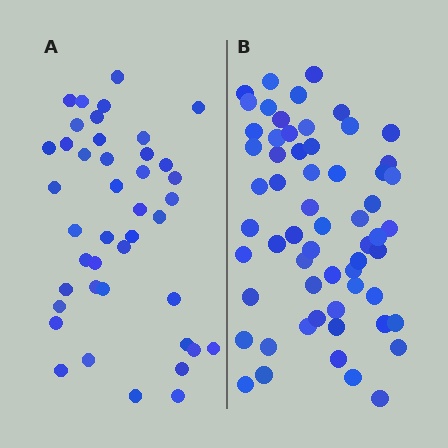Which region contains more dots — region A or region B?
Region B (the right region) has more dots.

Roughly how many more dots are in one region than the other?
Region B has approximately 20 more dots than region A.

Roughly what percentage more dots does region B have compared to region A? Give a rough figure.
About 45% more.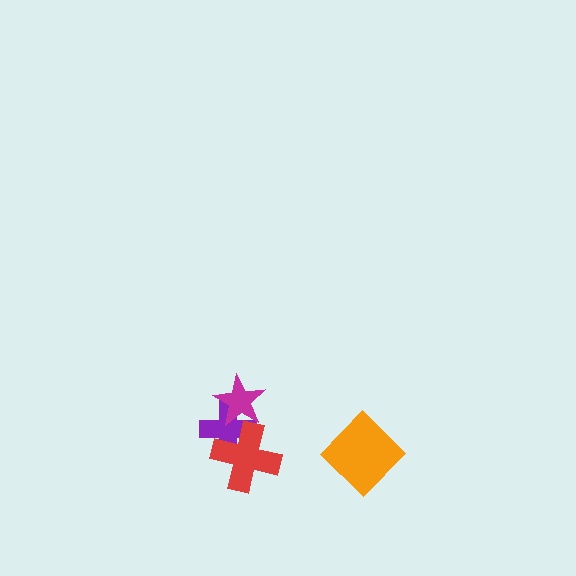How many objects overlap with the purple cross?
2 objects overlap with the purple cross.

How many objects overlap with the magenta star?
2 objects overlap with the magenta star.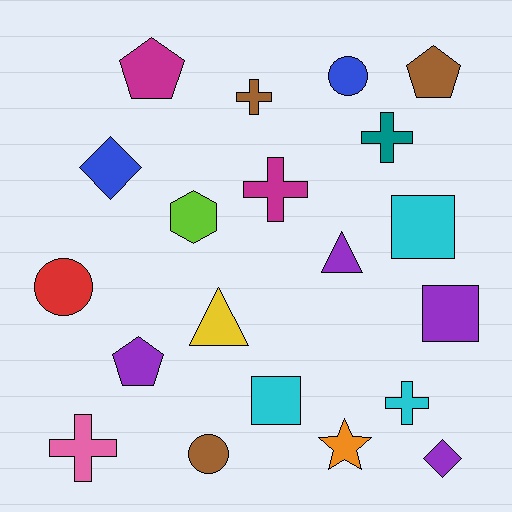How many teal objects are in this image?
There is 1 teal object.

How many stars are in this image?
There is 1 star.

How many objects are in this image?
There are 20 objects.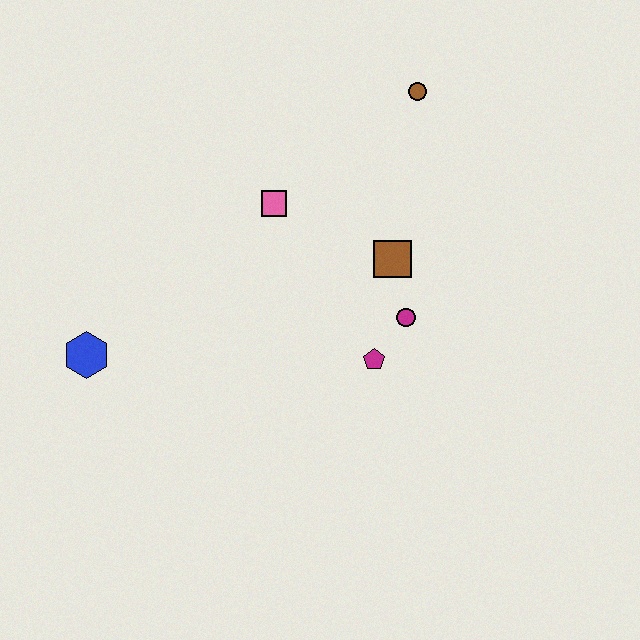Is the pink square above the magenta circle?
Yes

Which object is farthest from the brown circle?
The blue hexagon is farthest from the brown circle.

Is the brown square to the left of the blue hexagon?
No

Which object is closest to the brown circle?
The brown square is closest to the brown circle.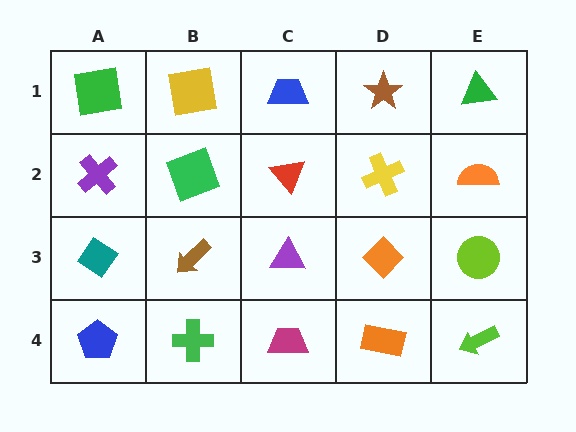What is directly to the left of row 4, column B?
A blue pentagon.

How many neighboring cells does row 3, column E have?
3.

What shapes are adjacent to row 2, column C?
A blue trapezoid (row 1, column C), a purple triangle (row 3, column C), a green square (row 2, column B), a yellow cross (row 2, column D).